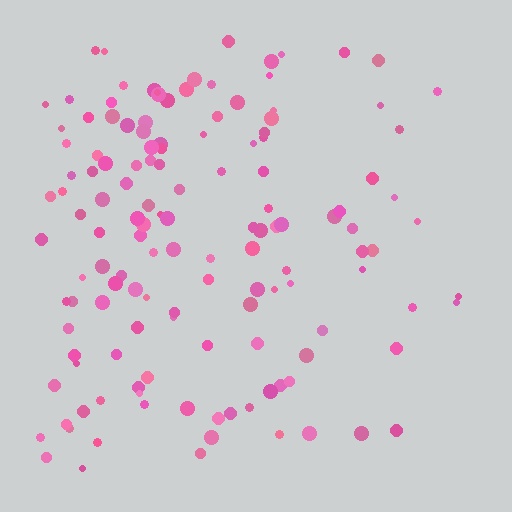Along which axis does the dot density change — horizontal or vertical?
Horizontal.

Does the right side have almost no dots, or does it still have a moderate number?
Still a moderate number, just noticeably fewer than the left.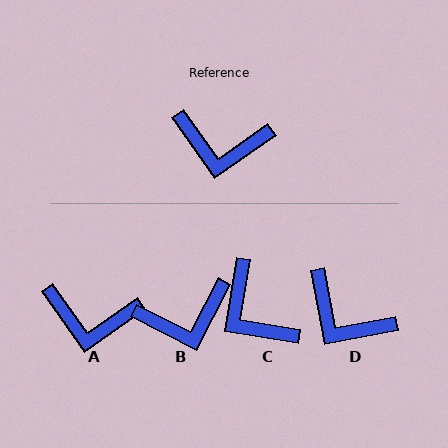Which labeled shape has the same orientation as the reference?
A.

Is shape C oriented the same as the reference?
No, it is off by about 45 degrees.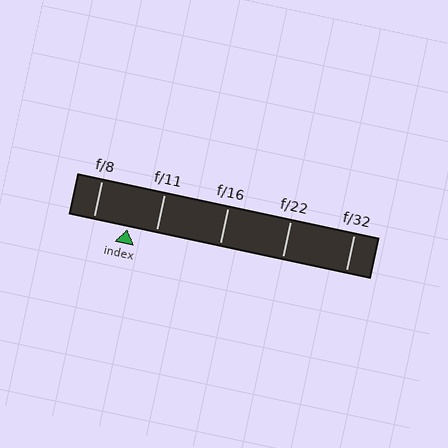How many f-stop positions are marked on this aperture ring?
There are 5 f-stop positions marked.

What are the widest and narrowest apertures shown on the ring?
The widest aperture shown is f/8 and the narrowest is f/32.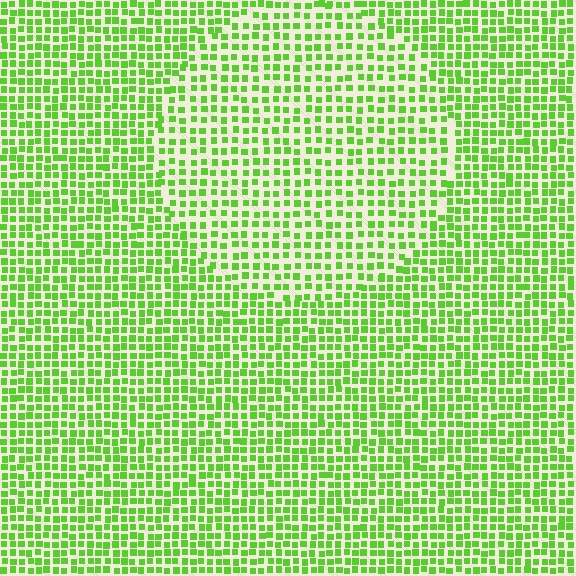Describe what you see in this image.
The image contains small lime elements arranged at two different densities. A circle-shaped region is visible where the elements are less densely packed than the surrounding area.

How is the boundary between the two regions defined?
The boundary is defined by a change in element density (approximately 1.5x ratio). All elements are the same color, size, and shape.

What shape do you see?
I see a circle.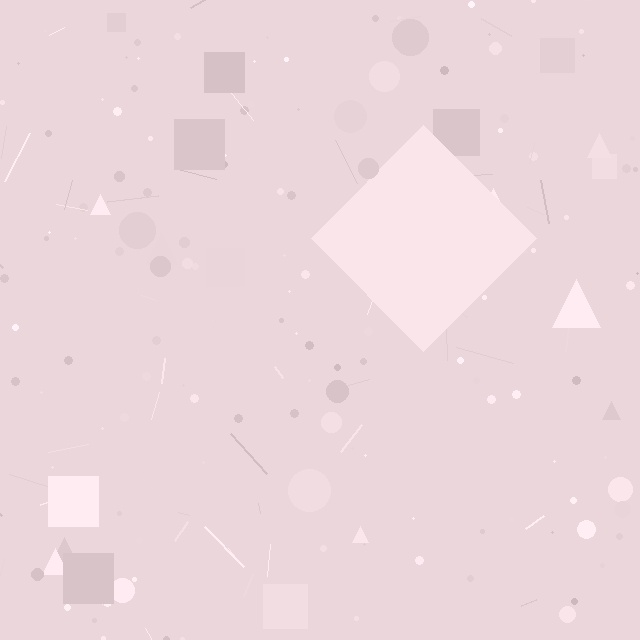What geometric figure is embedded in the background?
A diamond is embedded in the background.